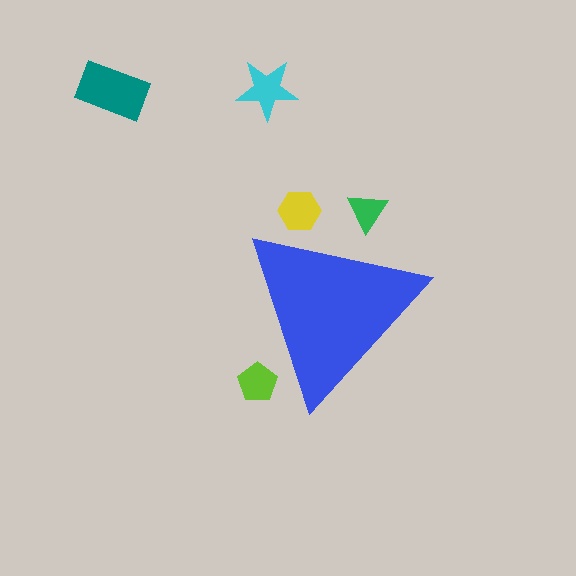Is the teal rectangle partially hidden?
No, the teal rectangle is fully visible.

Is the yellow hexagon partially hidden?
Yes, the yellow hexagon is partially hidden behind the blue triangle.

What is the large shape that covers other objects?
A blue triangle.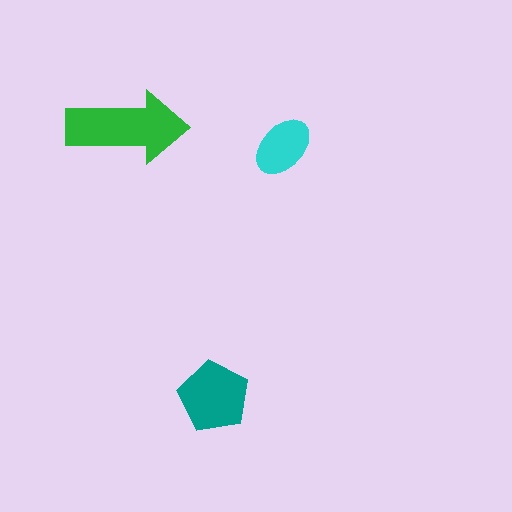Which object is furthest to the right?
The cyan ellipse is rightmost.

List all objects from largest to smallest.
The green arrow, the teal pentagon, the cyan ellipse.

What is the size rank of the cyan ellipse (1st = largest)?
3rd.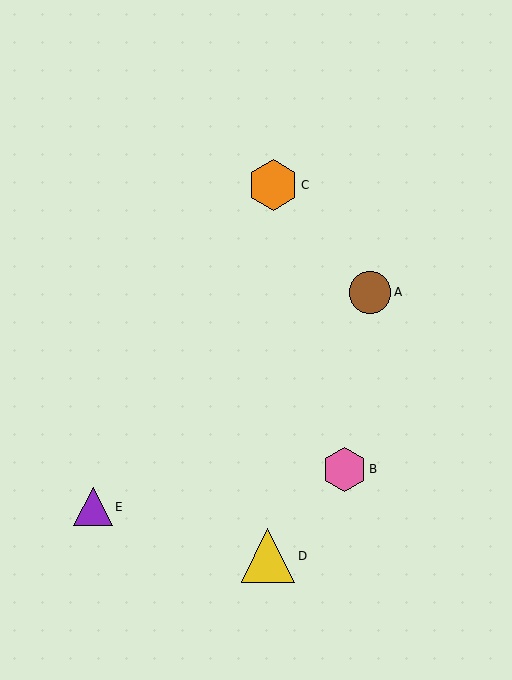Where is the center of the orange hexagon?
The center of the orange hexagon is at (273, 185).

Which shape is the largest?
The yellow triangle (labeled D) is the largest.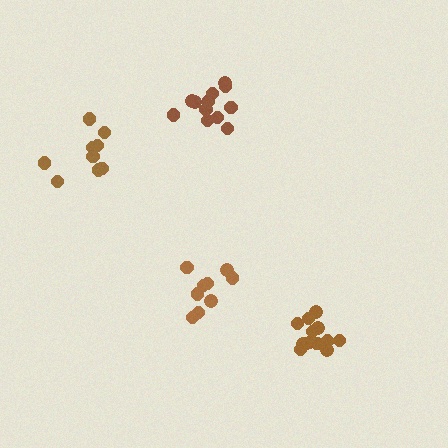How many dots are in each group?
Group 1: 12 dots, Group 2: 9 dots, Group 3: 9 dots, Group 4: 13 dots (43 total).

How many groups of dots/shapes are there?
There are 4 groups.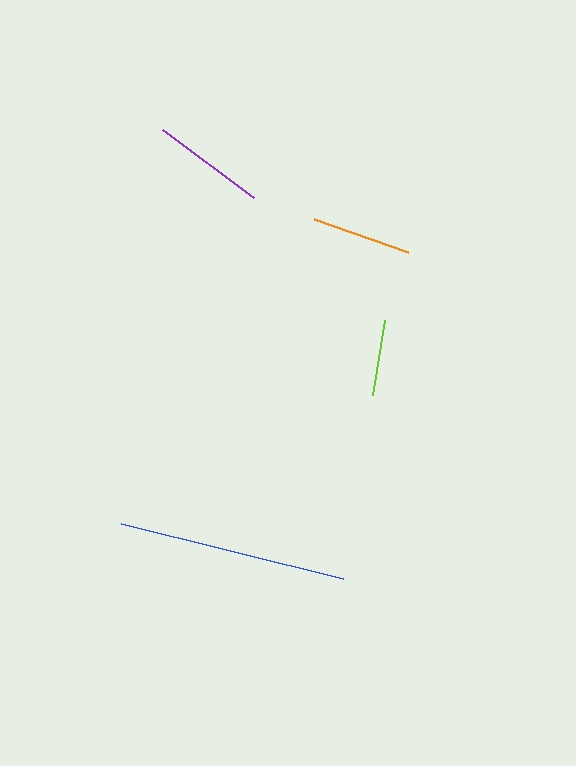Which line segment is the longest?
The blue line is the longest at approximately 229 pixels.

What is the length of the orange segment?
The orange segment is approximately 100 pixels long.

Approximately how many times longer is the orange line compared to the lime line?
The orange line is approximately 1.3 times the length of the lime line.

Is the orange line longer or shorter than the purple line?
The purple line is longer than the orange line.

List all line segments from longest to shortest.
From longest to shortest: blue, purple, orange, lime.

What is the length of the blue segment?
The blue segment is approximately 229 pixels long.